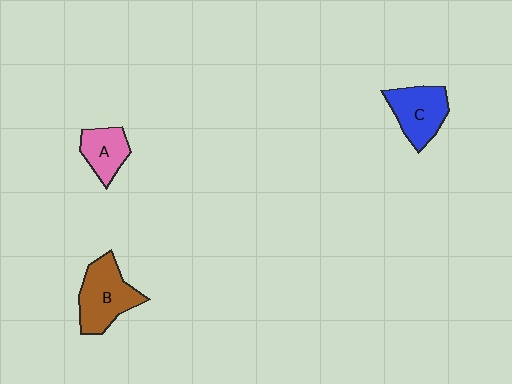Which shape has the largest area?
Shape B (brown).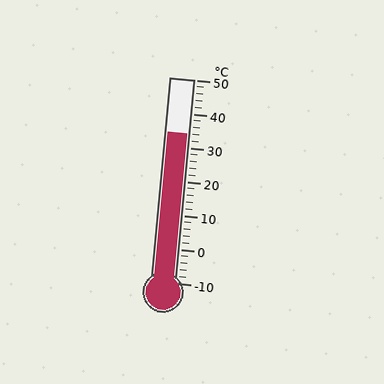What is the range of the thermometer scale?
The thermometer scale ranges from -10°C to 50°C.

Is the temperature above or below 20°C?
The temperature is above 20°C.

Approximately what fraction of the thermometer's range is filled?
The thermometer is filled to approximately 75% of its range.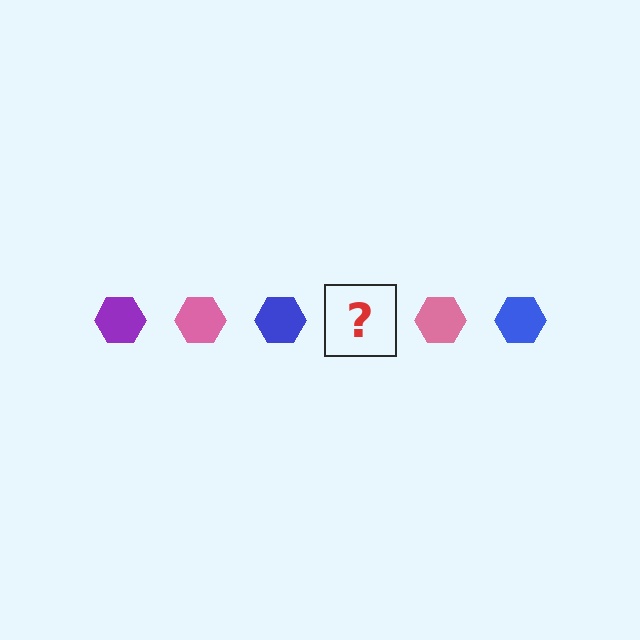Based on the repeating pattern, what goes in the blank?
The blank should be a purple hexagon.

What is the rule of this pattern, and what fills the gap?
The rule is that the pattern cycles through purple, pink, blue hexagons. The gap should be filled with a purple hexagon.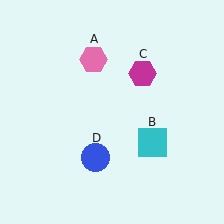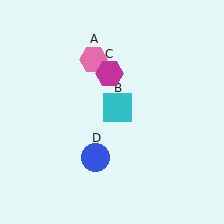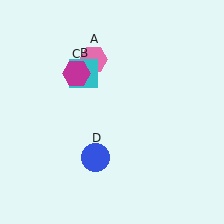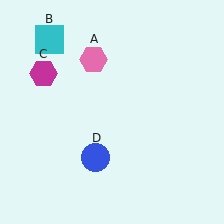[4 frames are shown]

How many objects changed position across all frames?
2 objects changed position: cyan square (object B), magenta hexagon (object C).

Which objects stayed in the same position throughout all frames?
Pink hexagon (object A) and blue circle (object D) remained stationary.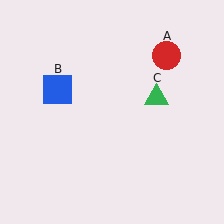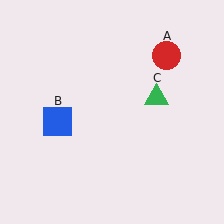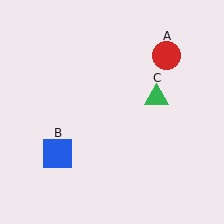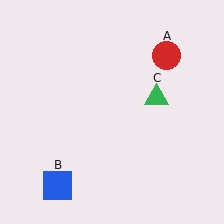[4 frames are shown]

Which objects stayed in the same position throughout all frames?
Red circle (object A) and green triangle (object C) remained stationary.